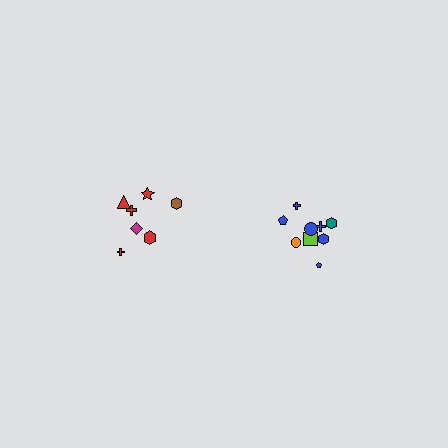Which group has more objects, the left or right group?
The right group.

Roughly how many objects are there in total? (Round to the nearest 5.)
Roughly 15 objects in total.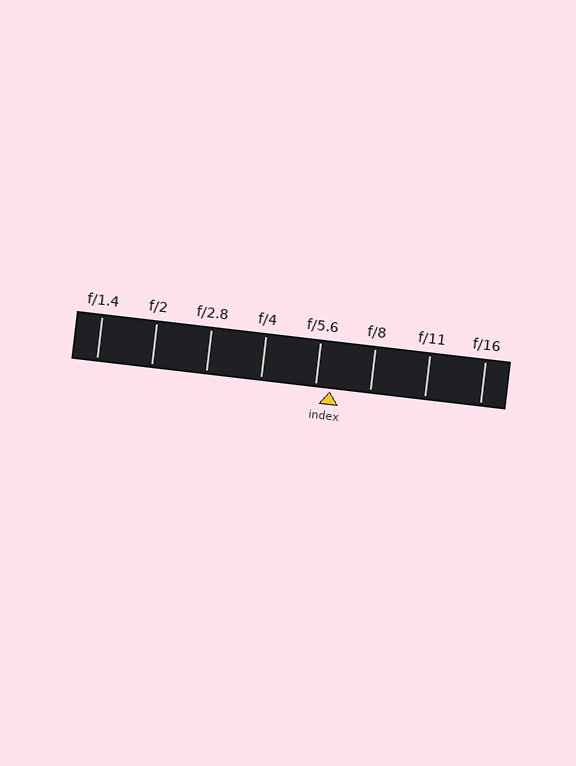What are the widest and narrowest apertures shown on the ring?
The widest aperture shown is f/1.4 and the narrowest is f/16.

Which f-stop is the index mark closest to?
The index mark is closest to f/5.6.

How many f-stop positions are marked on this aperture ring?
There are 8 f-stop positions marked.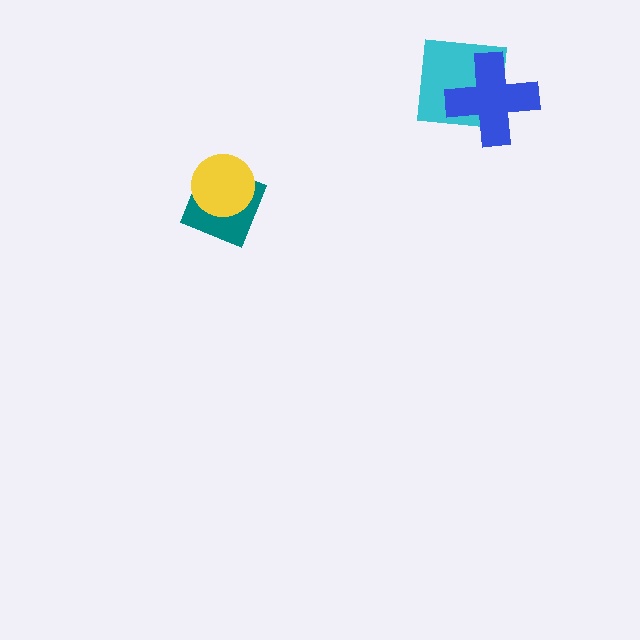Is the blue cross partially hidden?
No, no other shape covers it.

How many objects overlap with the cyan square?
1 object overlaps with the cyan square.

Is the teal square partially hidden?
Yes, it is partially covered by another shape.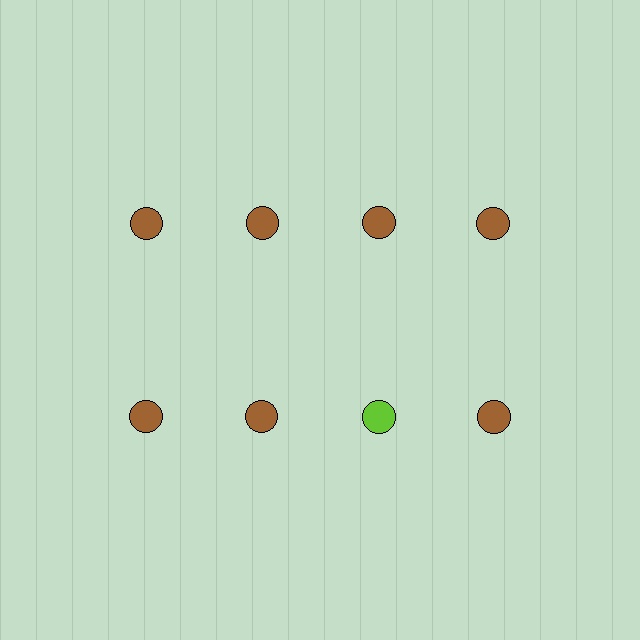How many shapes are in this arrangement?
There are 8 shapes arranged in a grid pattern.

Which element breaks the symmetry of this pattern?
The lime circle in the second row, center column breaks the symmetry. All other shapes are brown circles.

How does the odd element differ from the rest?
It has a different color: lime instead of brown.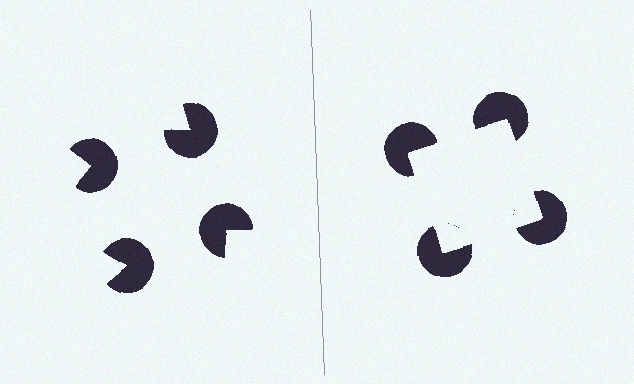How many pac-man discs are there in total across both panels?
8 — 4 on each side.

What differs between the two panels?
The pac-man discs are positioned identically on both sides; only the wedge orientations differ. On the right they align to a square; on the left they are misaligned.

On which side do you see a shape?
An illusory square appears on the right side. On the left side the wedge cuts are rotated, so no coherent shape forms.